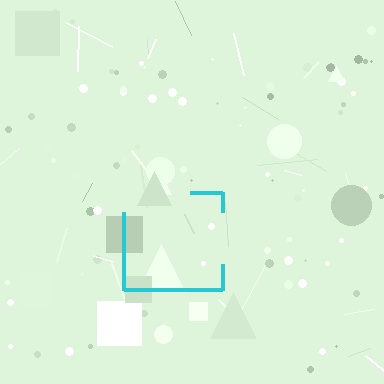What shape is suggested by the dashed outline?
The dashed outline suggests a square.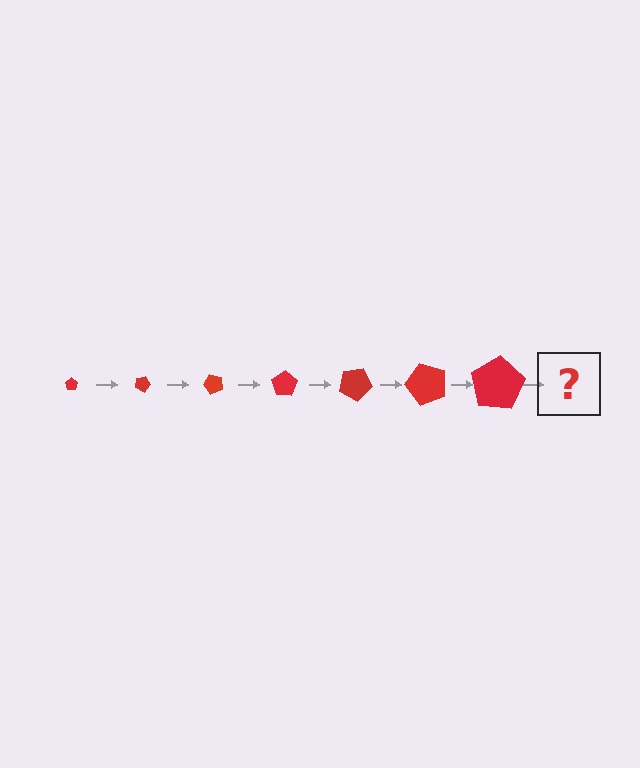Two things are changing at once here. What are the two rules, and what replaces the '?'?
The two rules are that the pentagon grows larger each step and it rotates 25 degrees each step. The '?' should be a pentagon, larger than the previous one and rotated 175 degrees from the start.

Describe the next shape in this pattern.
It should be a pentagon, larger than the previous one and rotated 175 degrees from the start.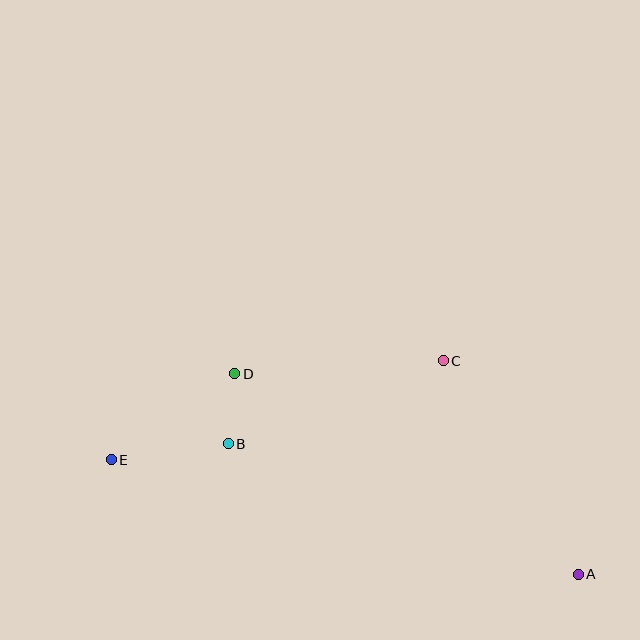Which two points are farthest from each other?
Points A and E are farthest from each other.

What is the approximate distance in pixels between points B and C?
The distance between B and C is approximately 230 pixels.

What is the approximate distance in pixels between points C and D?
The distance between C and D is approximately 209 pixels.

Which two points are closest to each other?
Points B and D are closest to each other.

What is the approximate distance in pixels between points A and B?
The distance between A and B is approximately 374 pixels.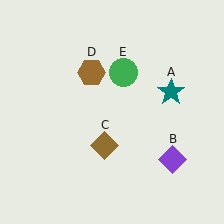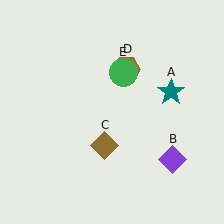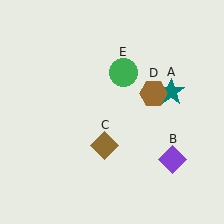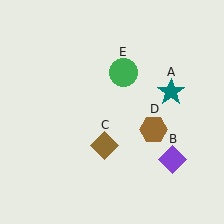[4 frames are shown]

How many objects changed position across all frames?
1 object changed position: brown hexagon (object D).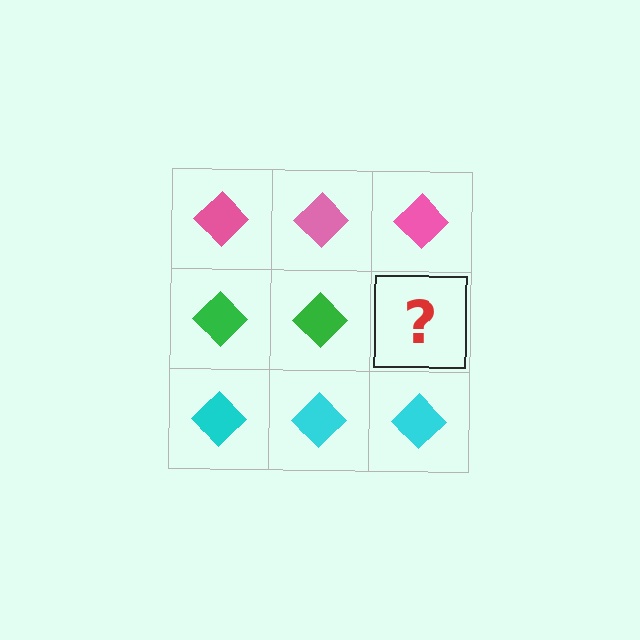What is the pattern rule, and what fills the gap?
The rule is that each row has a consistent color. The gap should be filled with a green diamond.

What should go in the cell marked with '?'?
The missing cell should contain a green diamond.